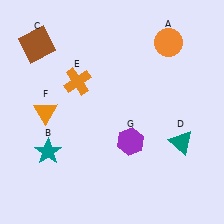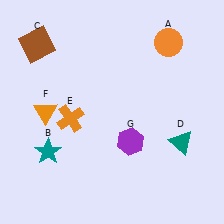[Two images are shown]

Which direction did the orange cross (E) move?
The orange cross (E) moved down.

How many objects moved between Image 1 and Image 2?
1 object moved between the two images.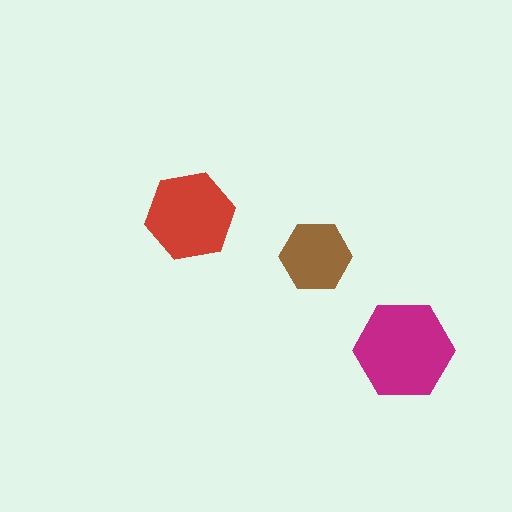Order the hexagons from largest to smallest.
the magenta one, the red one, the brown one.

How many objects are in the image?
There are 3 objects in the image.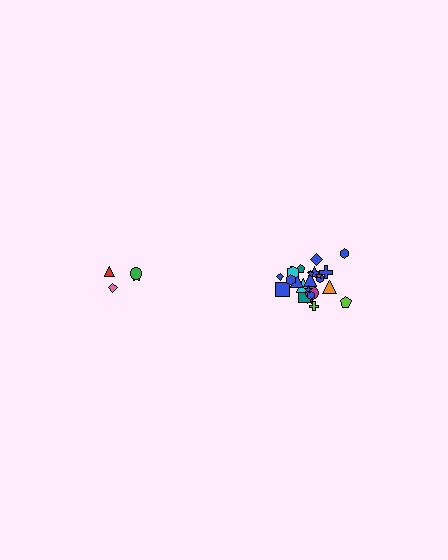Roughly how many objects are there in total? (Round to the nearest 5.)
Roughly 30 objects in total.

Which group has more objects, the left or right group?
The right group.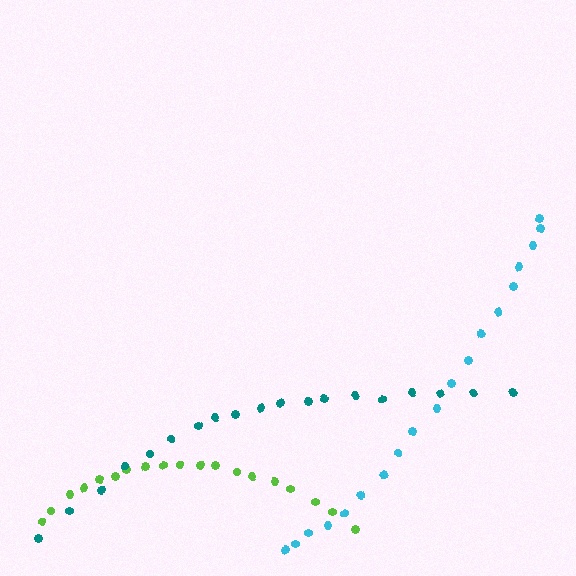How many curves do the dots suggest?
There are 3 distinct paths.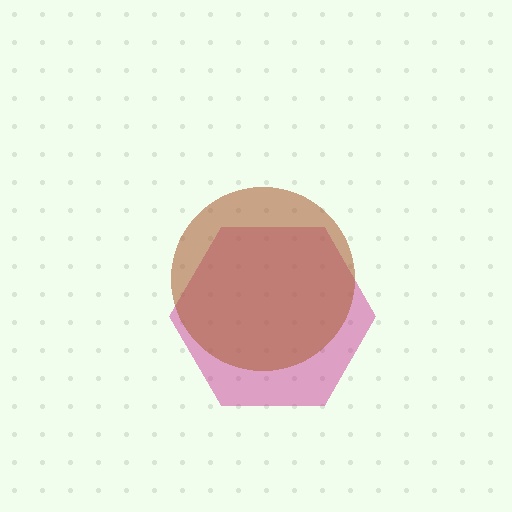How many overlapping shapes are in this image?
There are 2 overlapping shapes in the image.